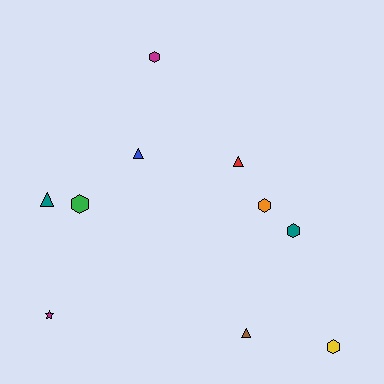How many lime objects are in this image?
There are no lime objects.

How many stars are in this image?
There is 1 star.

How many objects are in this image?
There are 10 objects.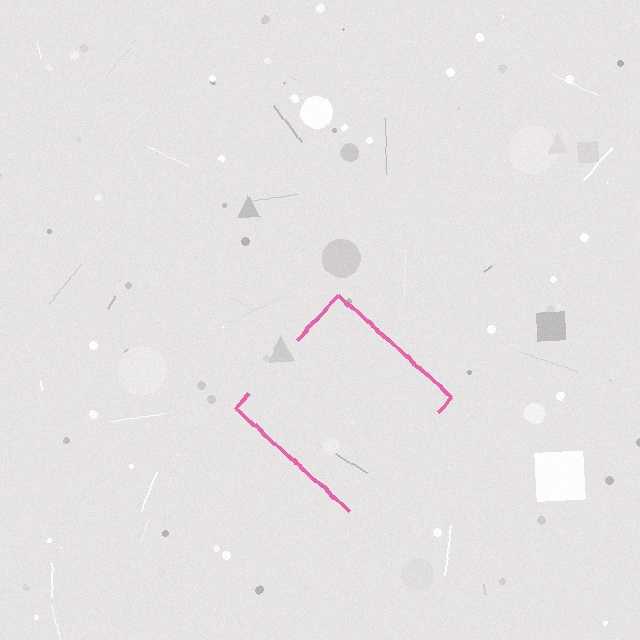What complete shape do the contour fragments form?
The contour fragments form a diamond.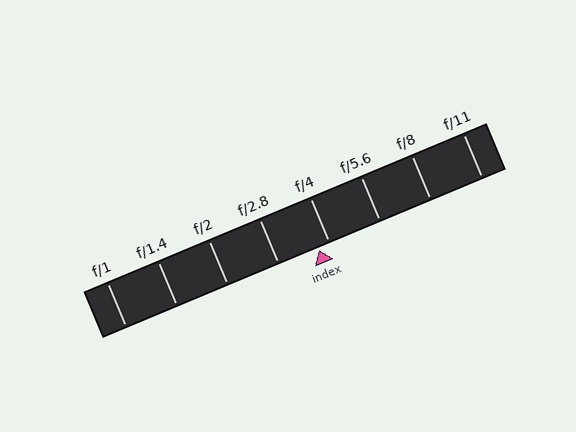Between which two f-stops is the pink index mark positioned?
The index mark is between f/2.8 and f/4.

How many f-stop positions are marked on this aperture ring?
There are 8 f-stop positions marked.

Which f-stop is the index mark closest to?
The index mark is closest to f/4.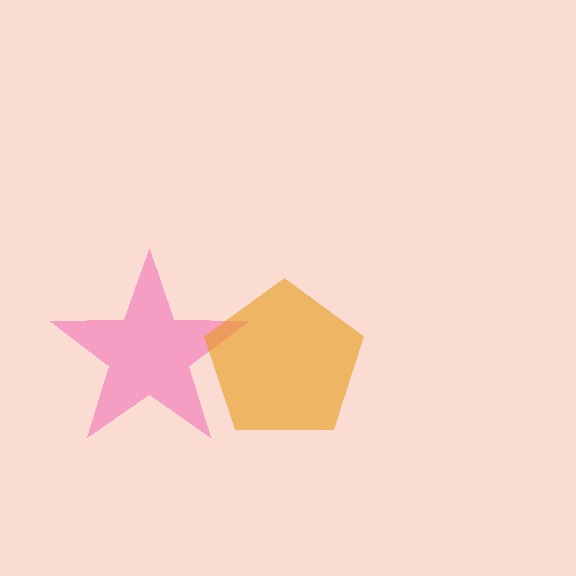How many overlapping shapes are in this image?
There are 2 overlapping shapes in the image.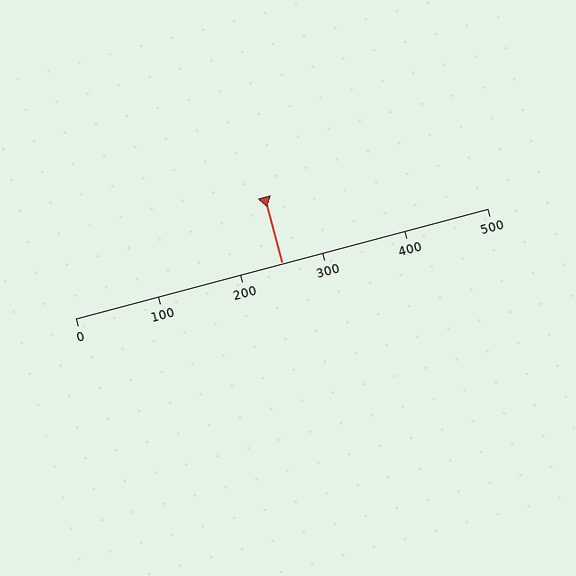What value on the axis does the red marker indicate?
The marker indicates approximately 250.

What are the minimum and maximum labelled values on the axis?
The axis runs from 0 to 500.